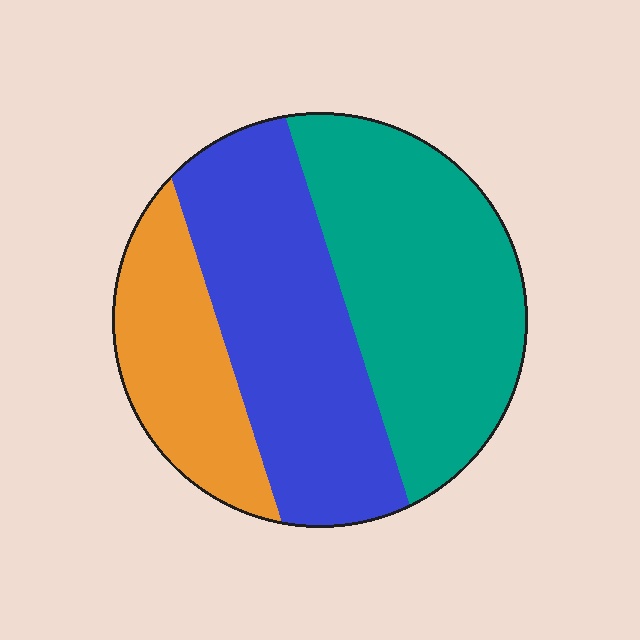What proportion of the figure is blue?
Blue takes up between a quarter and a half of the figure.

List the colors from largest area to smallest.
From largest to smallest: teal, blue, orange.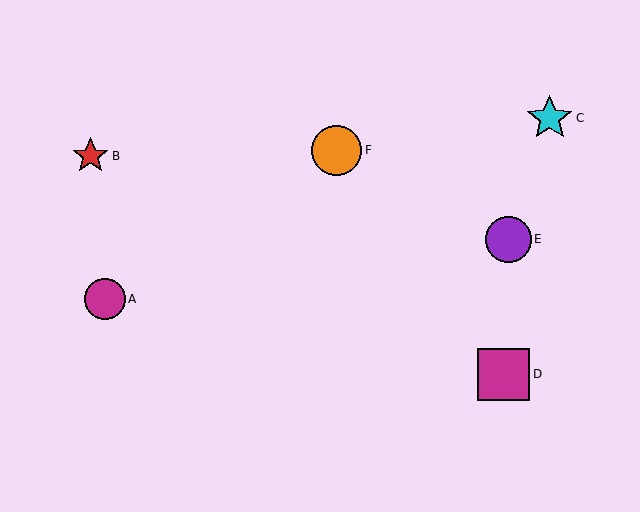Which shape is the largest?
The magenta square (labeled D) is the largest.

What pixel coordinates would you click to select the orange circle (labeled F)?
Click at (337, 150) to select the orange circle F.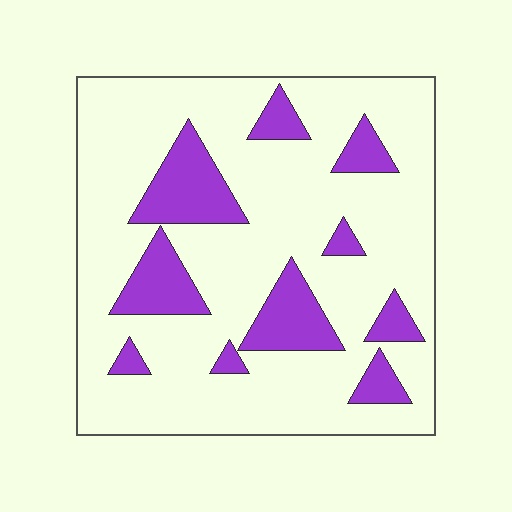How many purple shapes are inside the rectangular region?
10.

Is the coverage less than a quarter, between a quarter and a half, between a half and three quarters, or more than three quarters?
Less than a quarter.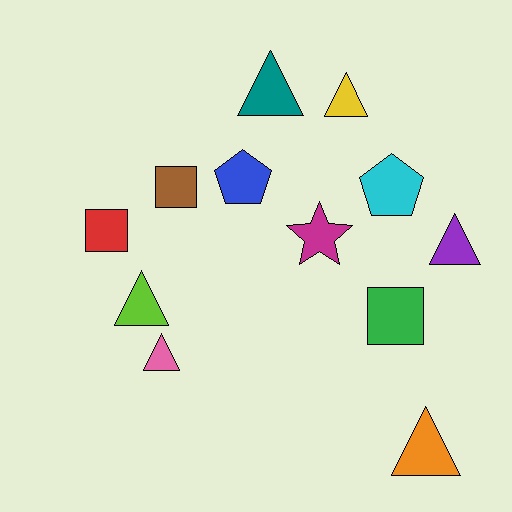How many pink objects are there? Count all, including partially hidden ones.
There is 1 pink object.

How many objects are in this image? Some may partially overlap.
There are 12 objects.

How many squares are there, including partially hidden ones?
There are 3 squares.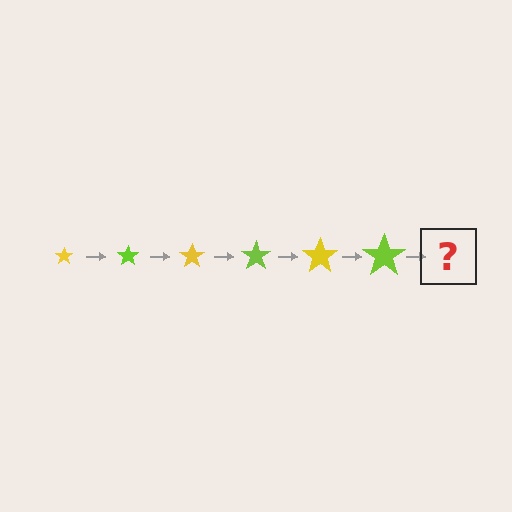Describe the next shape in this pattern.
It should be a yellow star, larger than the previous one.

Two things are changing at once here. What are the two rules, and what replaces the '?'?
The two rules are that the star grows larger each step and the color cycles through yellow and lime. The '?' should be a yellow star, larger than the previous one.